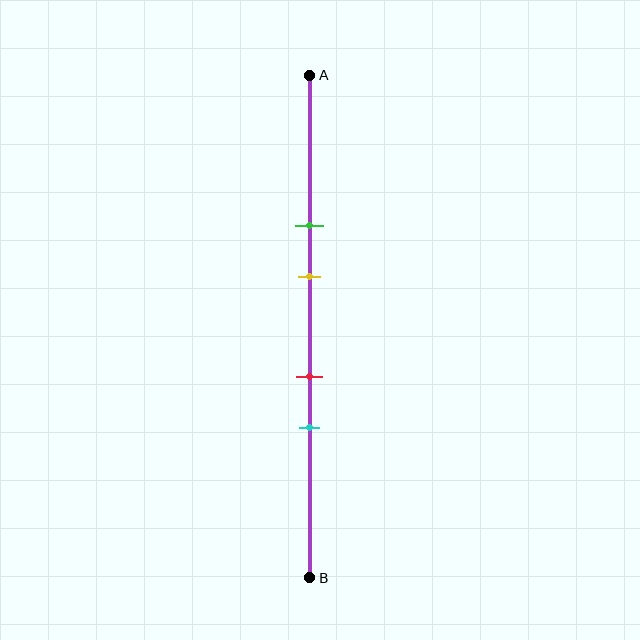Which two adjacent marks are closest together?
The red and cyan marks are the closest adjacent pair.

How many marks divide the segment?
There are 4 marks dividing the segment.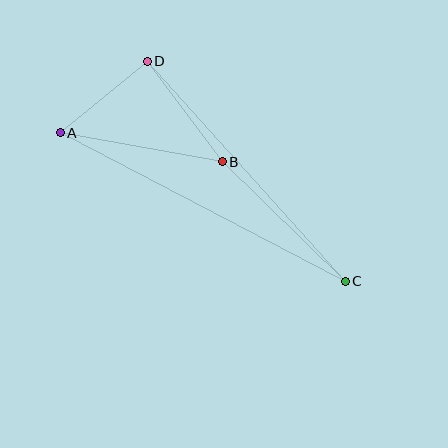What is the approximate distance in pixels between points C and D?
The distance between C and D is approximately 296 pixels.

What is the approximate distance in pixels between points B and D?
The distance between B and D is approximately 125 pixels.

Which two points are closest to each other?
Points A and D are closest to each other.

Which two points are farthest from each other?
Points A and C are farthest from each other.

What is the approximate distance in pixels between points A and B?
The distance between A and B is approximately 165 pixels.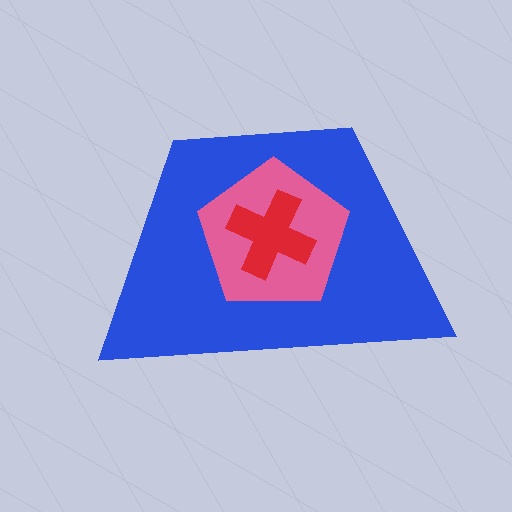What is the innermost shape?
The red cross.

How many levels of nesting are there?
3.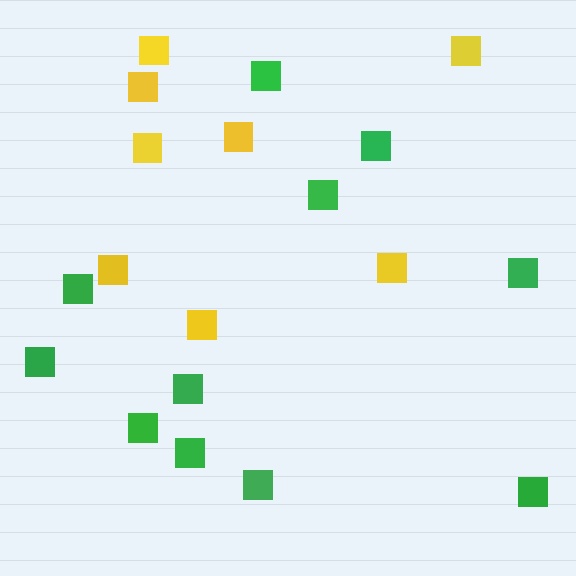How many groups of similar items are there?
There are 2 groups: one group of green squares (11) and one group of yellow squares (8).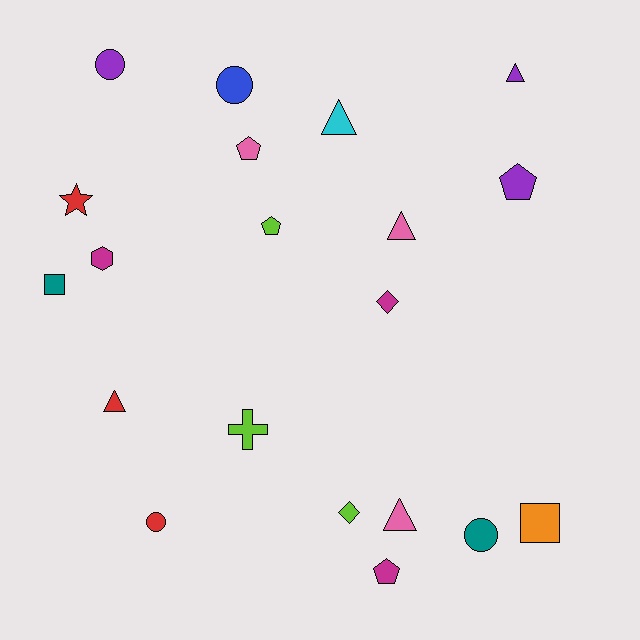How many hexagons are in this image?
There is 1 hexagon.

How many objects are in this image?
There are 20 objects.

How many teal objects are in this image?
There are 2 teal objects.